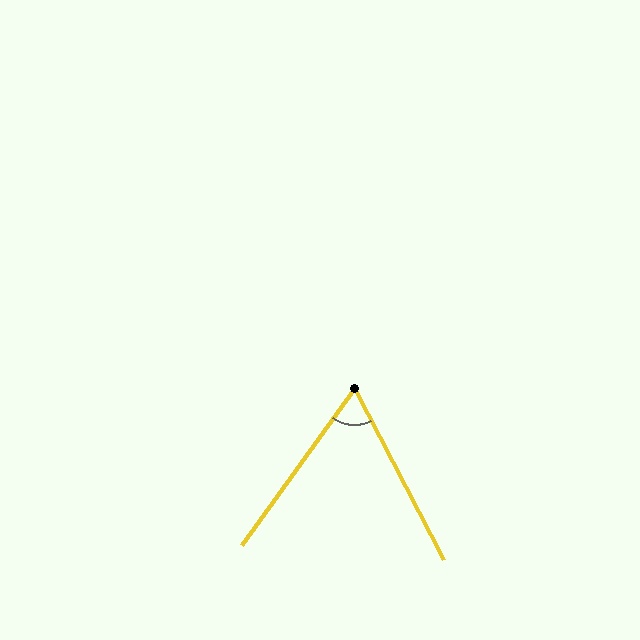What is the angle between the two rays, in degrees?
Approximately 63 degrees.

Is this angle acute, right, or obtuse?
It is acute.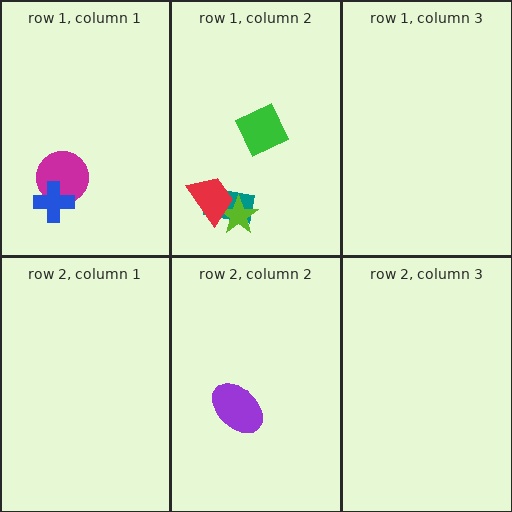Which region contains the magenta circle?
The row 1, column 1 region.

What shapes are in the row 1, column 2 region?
The teal rectangle, the lime star, the green square, the red trapezoid.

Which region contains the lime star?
The row 1, column 2 region.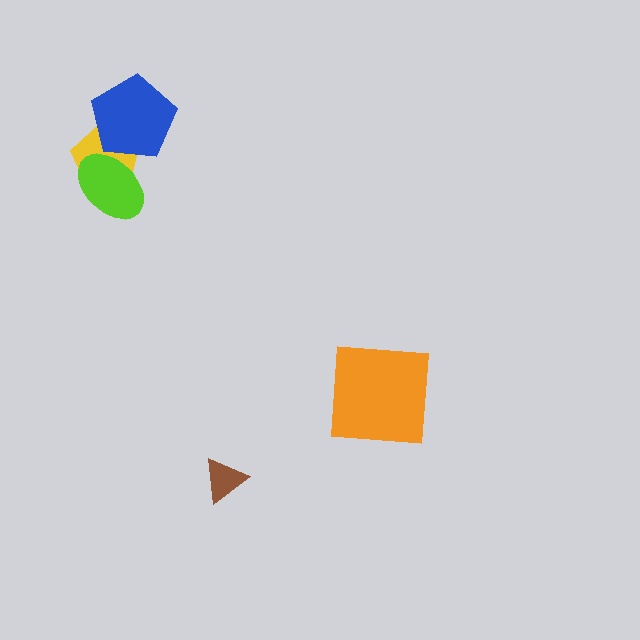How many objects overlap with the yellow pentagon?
2 objects overlap with the yellow pentagon.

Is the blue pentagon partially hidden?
Yes, it is partially covered by another shape.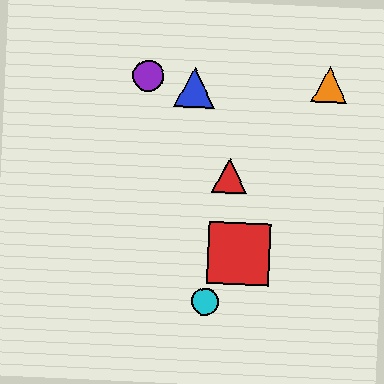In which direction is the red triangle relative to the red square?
The red triangle is above the red square.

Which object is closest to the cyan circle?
The red square is closest to the cyan circle.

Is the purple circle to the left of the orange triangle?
Yes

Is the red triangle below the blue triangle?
Yes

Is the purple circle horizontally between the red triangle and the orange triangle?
No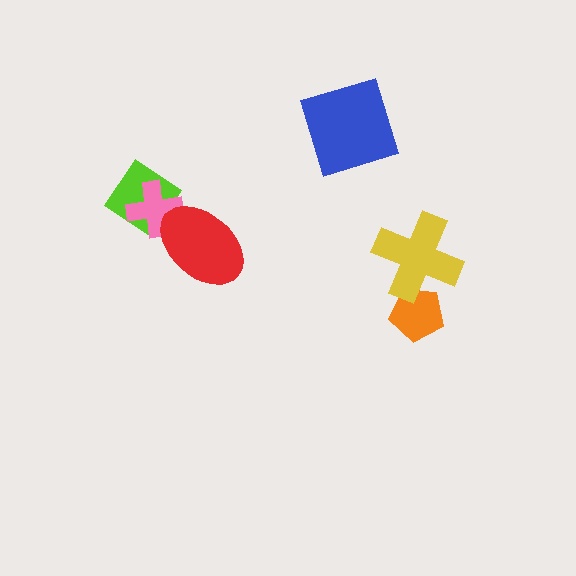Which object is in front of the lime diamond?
The pink cross is in front of the lime diamond.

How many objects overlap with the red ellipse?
1 object overlaps with the red ellipse.